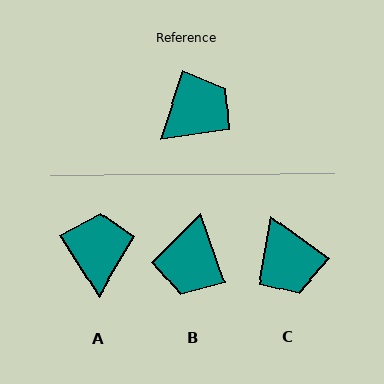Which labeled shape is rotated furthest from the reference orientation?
B, about 143 degrees away.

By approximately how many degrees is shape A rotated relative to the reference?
Approximately 51 degrees counter-clockwise.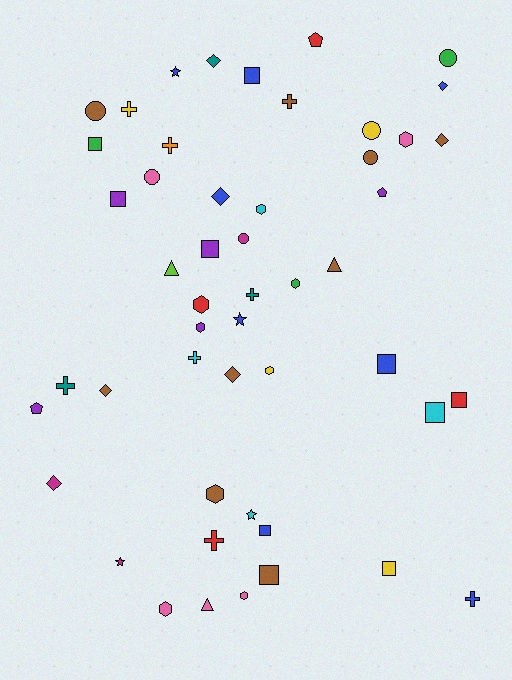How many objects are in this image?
There are 50 objects.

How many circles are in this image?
There are 6 circles.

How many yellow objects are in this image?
There are 4 yellow objects.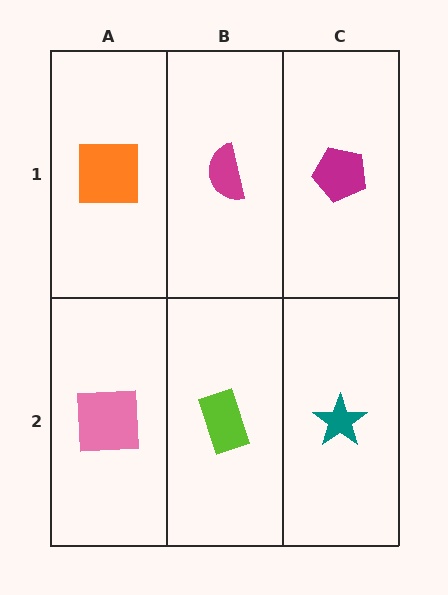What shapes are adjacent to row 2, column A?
An orange square (row 1, column A), a lime rectangle (row 2, column B).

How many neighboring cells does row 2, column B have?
3.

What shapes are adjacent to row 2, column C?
A magenta pentagon (row 1, column C), a lime rectangle (row 2, column B).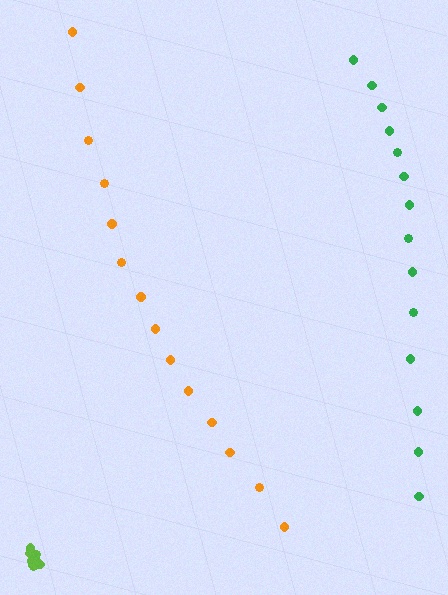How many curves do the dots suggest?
There are 3 distinct paths.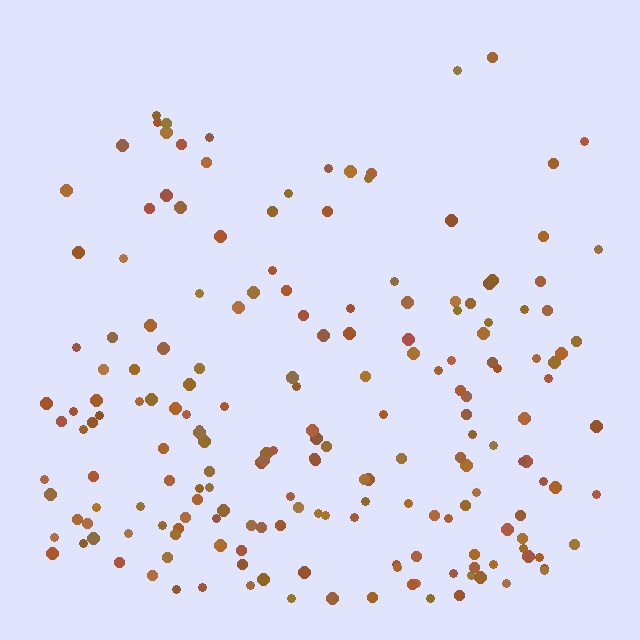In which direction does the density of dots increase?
From top to bottom, with the bottom side densest.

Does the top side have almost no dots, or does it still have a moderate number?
Still a moderate number, just noticeably fewer than the bottom.